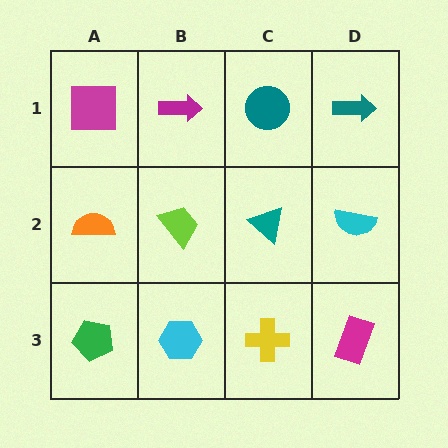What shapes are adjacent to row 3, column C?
A teal triangle (row 2, column C), a cyan hexagon (row 3, column B), a magenta rectangle (row 3, column D).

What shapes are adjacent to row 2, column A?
A magenta square (row 1, column A), a green pentagon (row 3, column A), a lime trapezoid (row 2, column B).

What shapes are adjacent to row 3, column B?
A lime trapezoid (row 2, column B), a green pentagon (row 3, column A), a yellow cross (row 3, column C).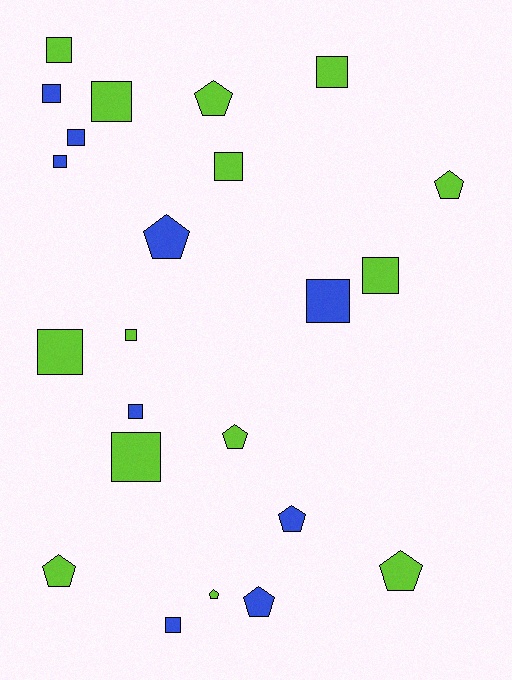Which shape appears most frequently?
Square, with 14 objects.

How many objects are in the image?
There are 23 objects.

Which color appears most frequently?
Lime, with 14 objects.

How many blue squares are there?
There are 6 blue squares.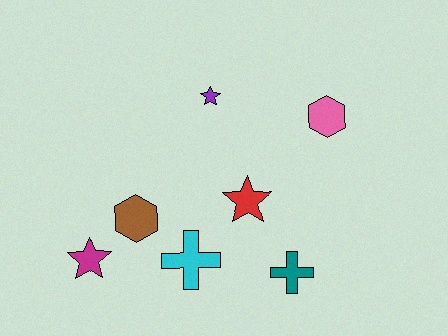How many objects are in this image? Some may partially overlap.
There are 7 objects.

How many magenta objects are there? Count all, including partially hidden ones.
There is 1 magenta object.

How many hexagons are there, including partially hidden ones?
There are 2 hexagons.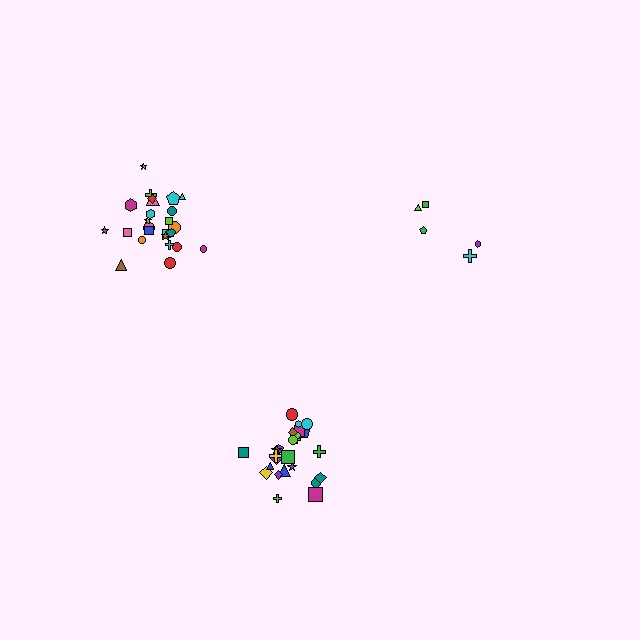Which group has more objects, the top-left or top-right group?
The top-left group.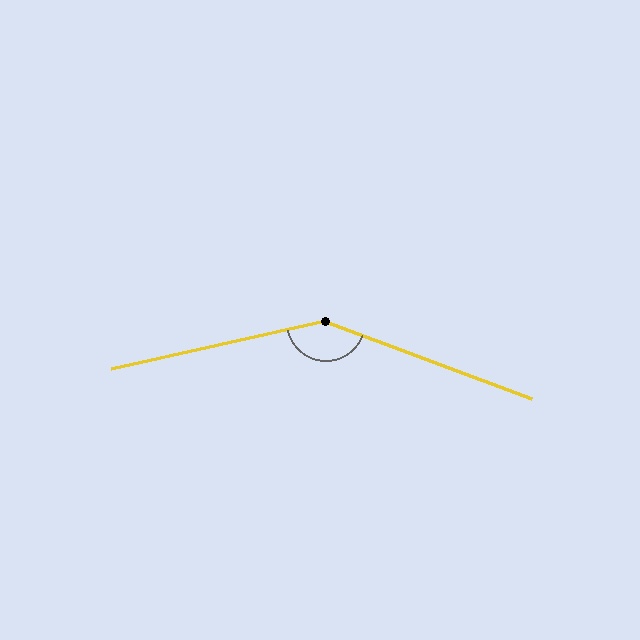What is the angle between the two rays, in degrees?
Approximately 147 degrees.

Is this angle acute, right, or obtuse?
It is obtuse.